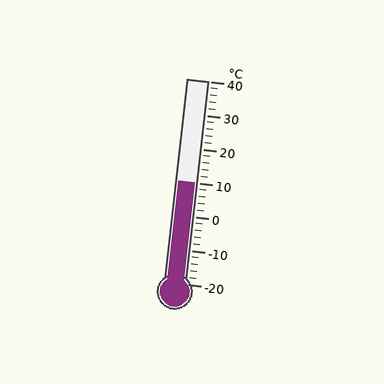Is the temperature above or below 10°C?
The temperature is at 10°C.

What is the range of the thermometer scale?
The thermometer scale ranges from -20°C to 40°C.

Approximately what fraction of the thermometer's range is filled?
The thermometer is filled to approximately 50% of its range.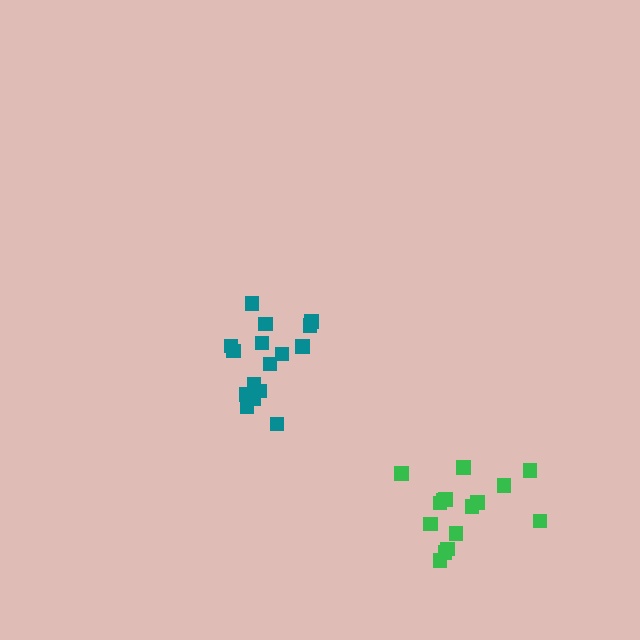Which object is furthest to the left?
The teal cluster is leftmost.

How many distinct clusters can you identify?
There are 2 distinct clusters.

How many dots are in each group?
Group 1: 16 dots, Group 2: 15 dots (31 total).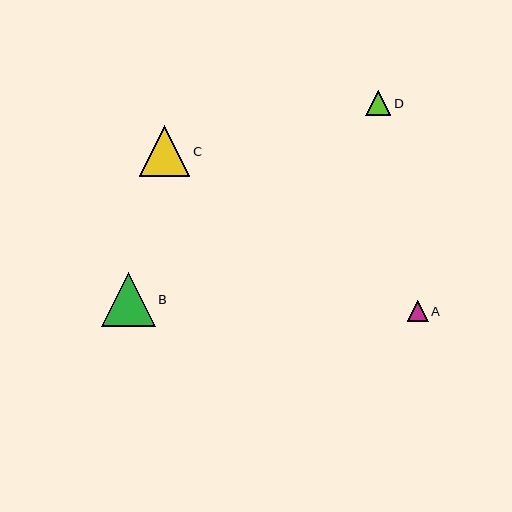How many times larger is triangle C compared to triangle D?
Triangle C is approximately 2.0 times the size of triangle D.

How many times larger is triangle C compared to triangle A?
Triangle C is approximately 2.4 times the size of triangle A.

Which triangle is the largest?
Triangle B is the largest with a size of approximately 54 pixels.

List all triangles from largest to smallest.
From largest to smallest: B, C, D, A.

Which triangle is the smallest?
Triangle A is the smallest with a size of approximately 21 pixels.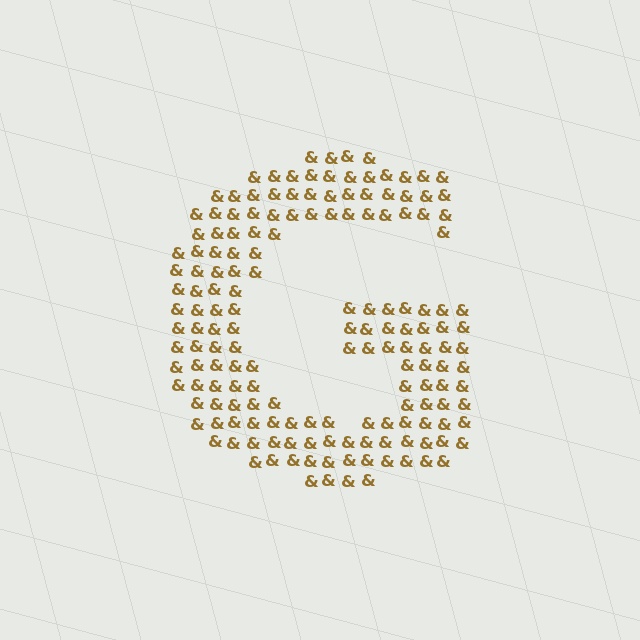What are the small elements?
The small elements are ampersands.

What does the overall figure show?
The overall figure shows the letter G.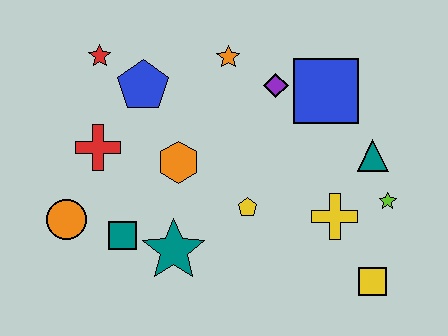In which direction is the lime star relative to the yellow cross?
The lime star is to the right of the yellow cross.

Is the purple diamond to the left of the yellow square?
Yes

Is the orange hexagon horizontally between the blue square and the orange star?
No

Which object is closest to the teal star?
The teal square is closest to the teal star.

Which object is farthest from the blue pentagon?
The yellow square is farthest from the blue pentagon.